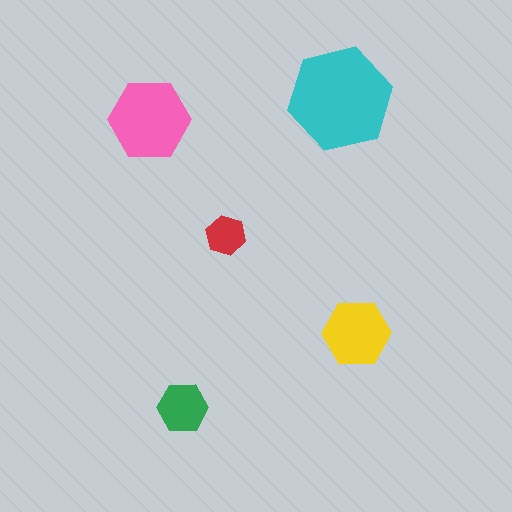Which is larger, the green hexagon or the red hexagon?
The green one.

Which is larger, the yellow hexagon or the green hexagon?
The yellow one.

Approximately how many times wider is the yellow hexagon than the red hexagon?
About 1.5 times wider.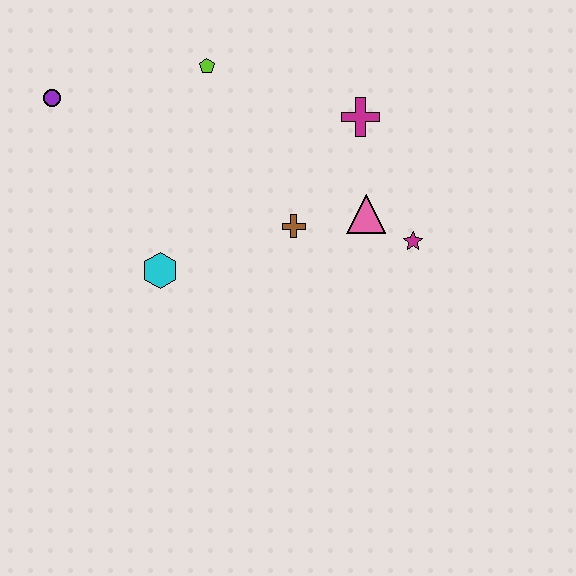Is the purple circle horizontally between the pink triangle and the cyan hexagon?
No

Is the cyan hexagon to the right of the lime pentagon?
No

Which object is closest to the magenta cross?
The pink triangle is closest to the magenta cross.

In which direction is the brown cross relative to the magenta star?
The brown cross is to the left of the magenta star.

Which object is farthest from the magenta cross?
The purple circle is farthest from the magenta cross.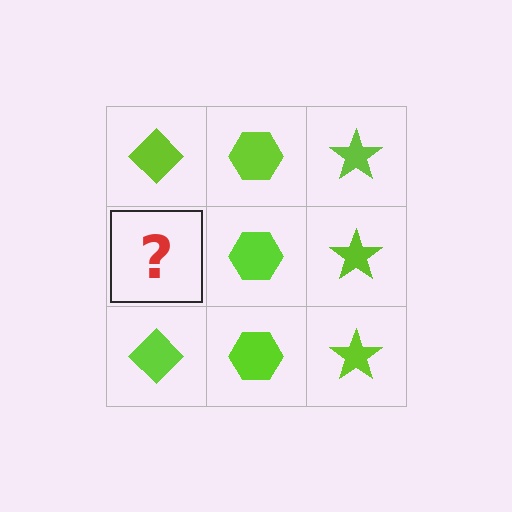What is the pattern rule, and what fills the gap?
The rule is that each column has a consistent shape. The gap should be filled with a lime diamond.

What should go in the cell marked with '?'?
The missing cell should contain a lime diamond.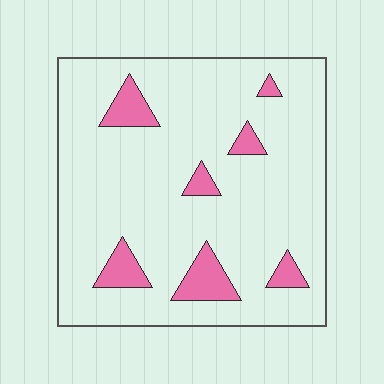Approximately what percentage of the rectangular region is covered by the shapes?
Approximately 10%.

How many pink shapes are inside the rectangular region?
7.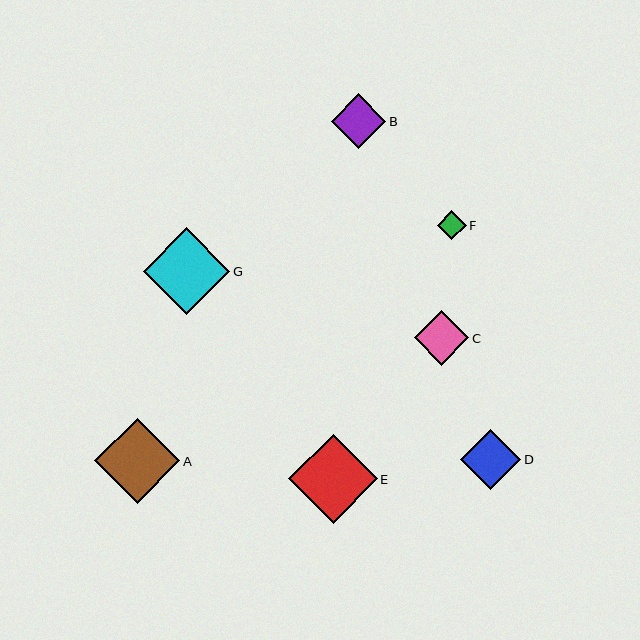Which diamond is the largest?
Diamond E is the largest with a size of approximately 89 pixels.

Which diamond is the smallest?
Diamond F is the smallest with a size of approximately 28 pixels.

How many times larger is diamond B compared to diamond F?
Diamond B is approximately 1.9 times the size of diamond F.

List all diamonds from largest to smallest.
From largest to smallest: E, G, A, D, B, C, F.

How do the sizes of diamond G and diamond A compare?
Diamond G and diamond A are approximately the same size.